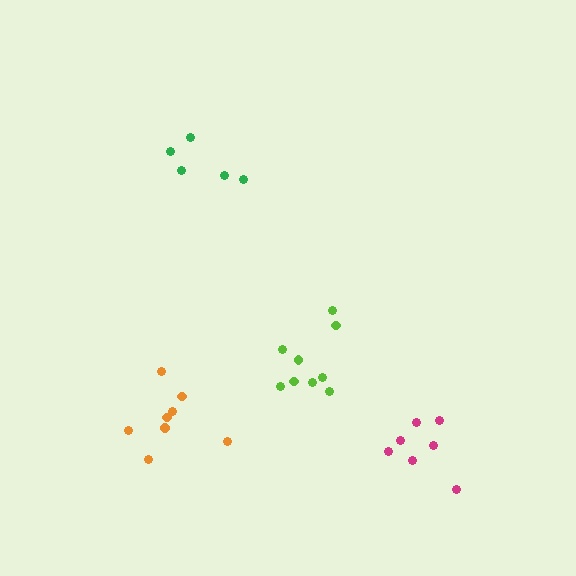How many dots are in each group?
Group 1: 5 dots, Group 2: 9 dots, Group 3: 8 dots, Group 4: 7 dots (29 total).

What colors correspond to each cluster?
The clusters are colored: green, lime, orange, magenta.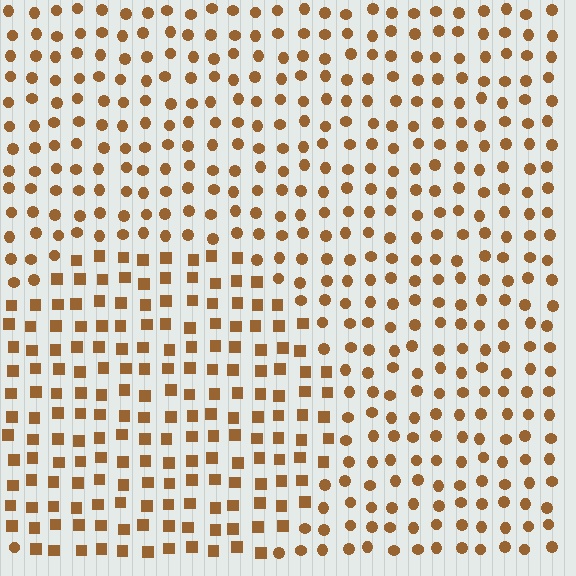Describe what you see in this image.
The image is filled with small brown elements arranged in a uniform grid. A circle-shaped region contains squares, while the surrounding area contains circles. The boundary is defined purely by the change in element shape.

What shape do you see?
I see a circle.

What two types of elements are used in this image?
The image uses squares inside the circle region and circles outside it.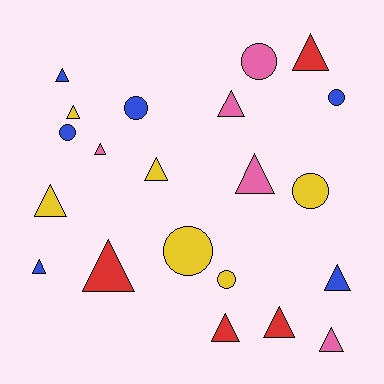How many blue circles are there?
There are 3 blue circles.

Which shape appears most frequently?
Triangle, with 14 objects.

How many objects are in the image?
There are 21 objects.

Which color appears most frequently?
Yellow, with 6 objects.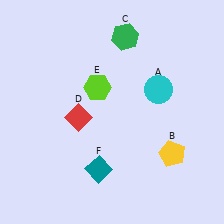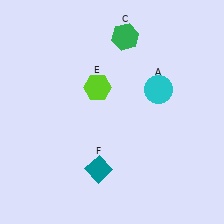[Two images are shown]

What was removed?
The yellow pentagon (B), the red diamond (D) were removed in Image 2.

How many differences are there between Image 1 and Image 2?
There are 2 differences between the two images.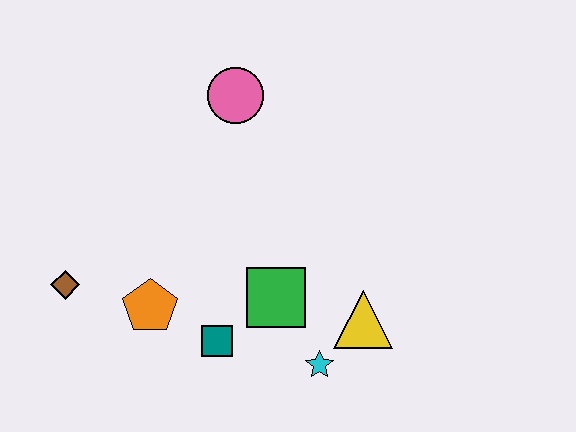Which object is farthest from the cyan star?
The pink circle is farthest from the cyan star.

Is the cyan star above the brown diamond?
No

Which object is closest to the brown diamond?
The orange pentagon is closest to the brown diamond.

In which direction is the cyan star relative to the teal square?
The cyan star is to the right of the teal square.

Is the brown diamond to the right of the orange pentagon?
No